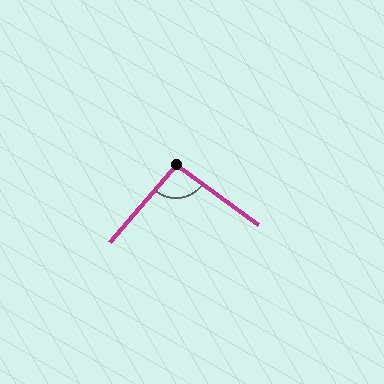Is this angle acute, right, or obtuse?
It is approximately a right angle.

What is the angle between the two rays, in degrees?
Approximately 95 degrees.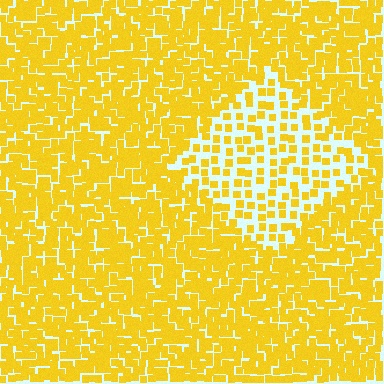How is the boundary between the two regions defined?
The boundary is defined by a change in element density (approximately 2.3x ratio). All elements are the same color, size, and shape.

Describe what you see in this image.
The image contains small yellow elements arranged at two different densities. A diamond-shaped region is visible where the elements are less densely packed than the surrounding area.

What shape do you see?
I see a diamond.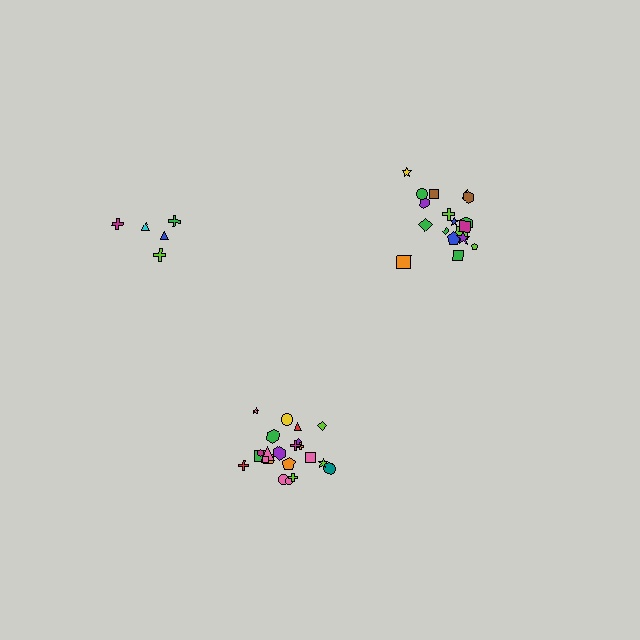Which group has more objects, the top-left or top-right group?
The top-right group.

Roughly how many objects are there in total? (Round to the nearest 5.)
Roughly 45 objects in total.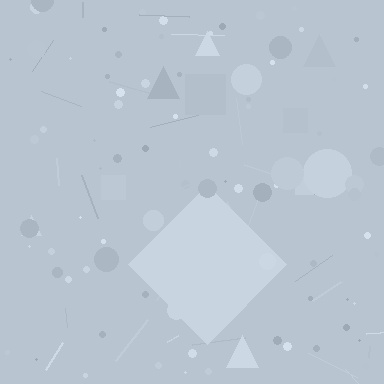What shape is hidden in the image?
A diamond is hidden in the image.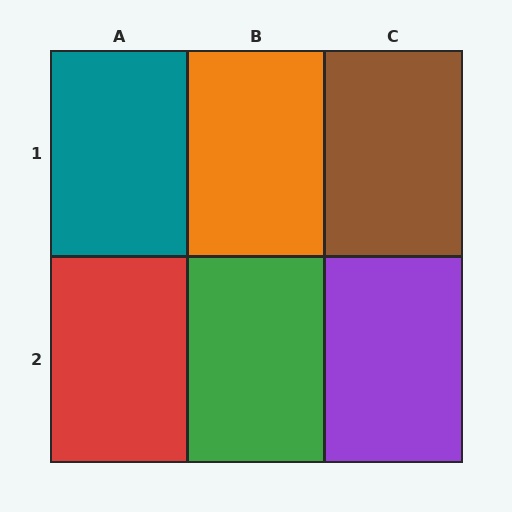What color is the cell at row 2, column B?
Green.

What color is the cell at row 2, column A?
Red.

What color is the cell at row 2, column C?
Purple.